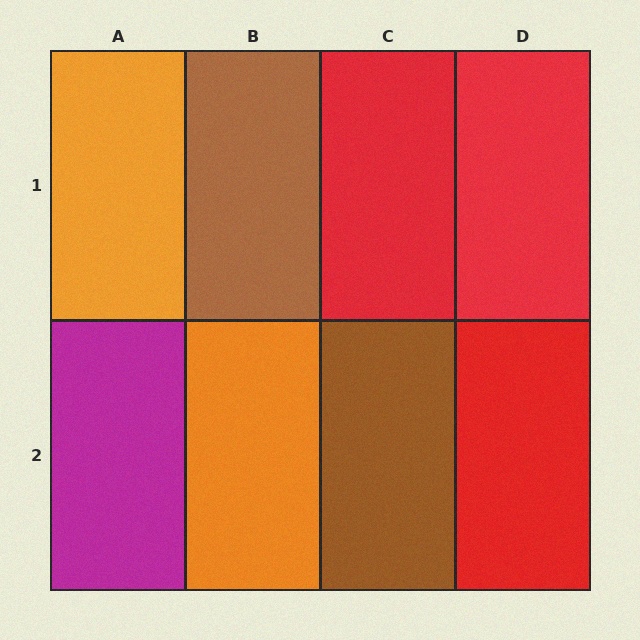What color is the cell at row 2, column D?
Red.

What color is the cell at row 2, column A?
Magenta.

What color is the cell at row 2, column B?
Orange.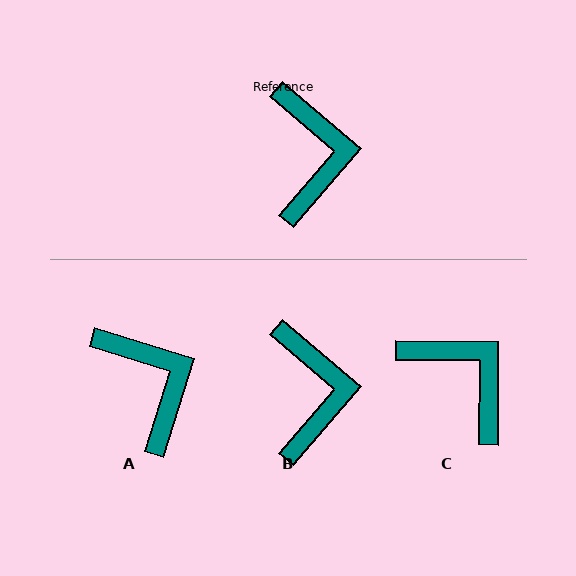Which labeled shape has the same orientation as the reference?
B.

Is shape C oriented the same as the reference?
No, it is off by about 40 degrees.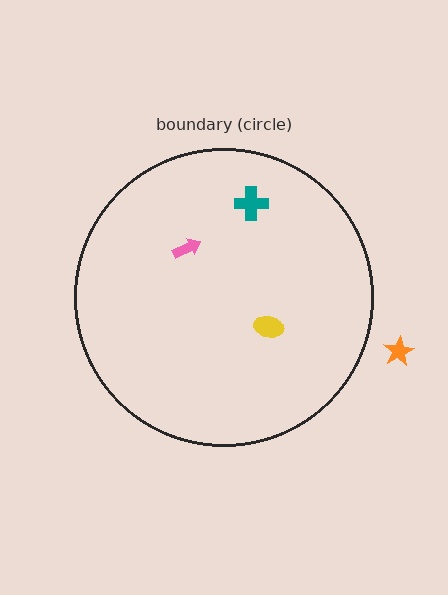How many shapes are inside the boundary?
3 inside, 1 outside.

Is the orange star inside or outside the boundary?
Outside.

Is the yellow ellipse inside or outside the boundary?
Inside.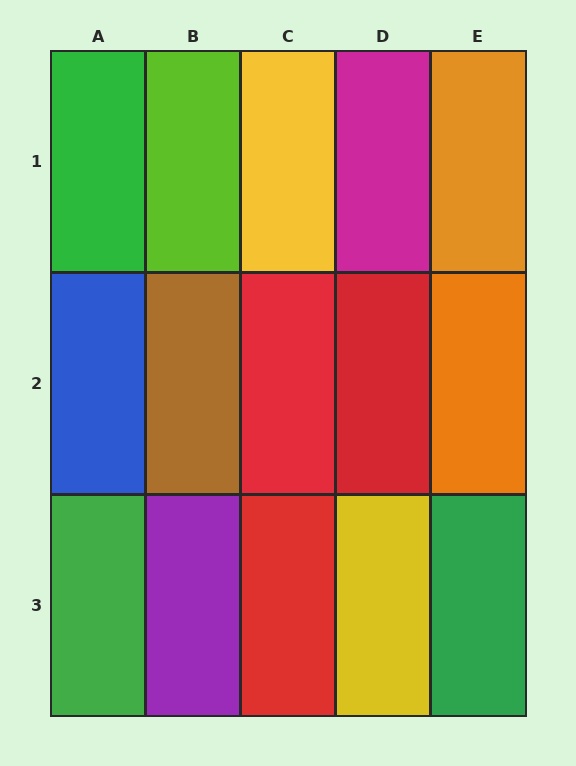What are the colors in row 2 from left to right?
Blue, brown, red, red, orange.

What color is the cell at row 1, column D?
Magenta.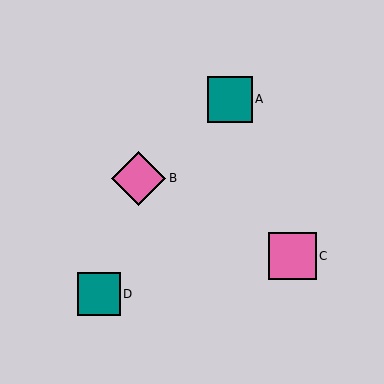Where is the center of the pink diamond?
The center of the pink diamond is at (139, 178).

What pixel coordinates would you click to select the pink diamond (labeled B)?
Click at (139, 178) to select the pink diamond B.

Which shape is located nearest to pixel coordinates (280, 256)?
The pink square (labeled C) at (292, 256) is nearest to that location.